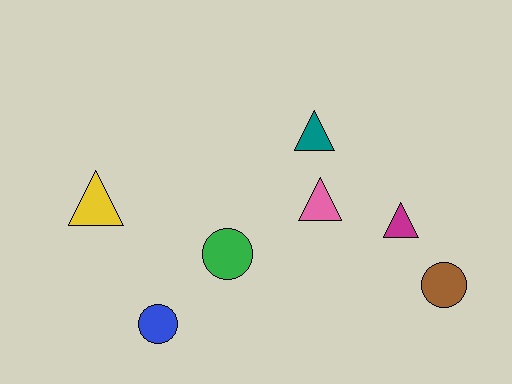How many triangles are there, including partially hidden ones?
There are 4 triangles.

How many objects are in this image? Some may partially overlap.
There are 7 objects.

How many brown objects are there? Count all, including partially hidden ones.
There is 1 brown object.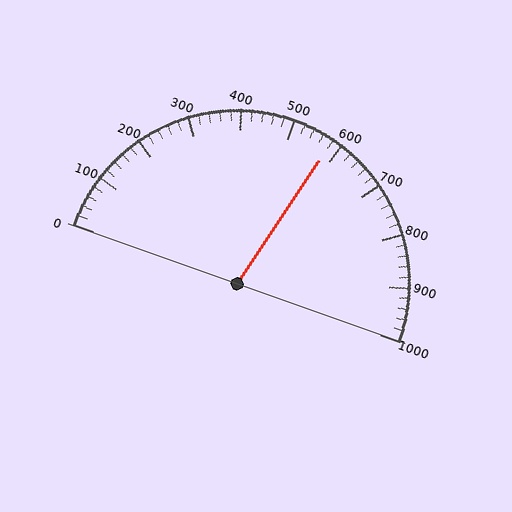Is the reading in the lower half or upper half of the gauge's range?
The reading is in the upper half of the range (0 to 1000).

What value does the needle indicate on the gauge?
The needle indicates approximately 580.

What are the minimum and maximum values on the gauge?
The gauge ranges from 0 to 1000.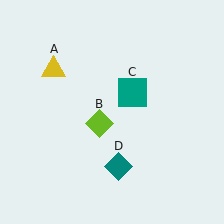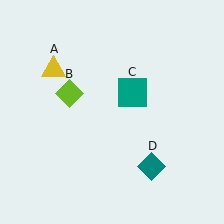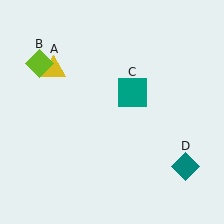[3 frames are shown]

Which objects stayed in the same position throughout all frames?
Yellow triangle (object A) and teal square (object C) remained stationary.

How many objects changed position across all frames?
2 objects changed position: lime diamond (object B), teal diamond (object D).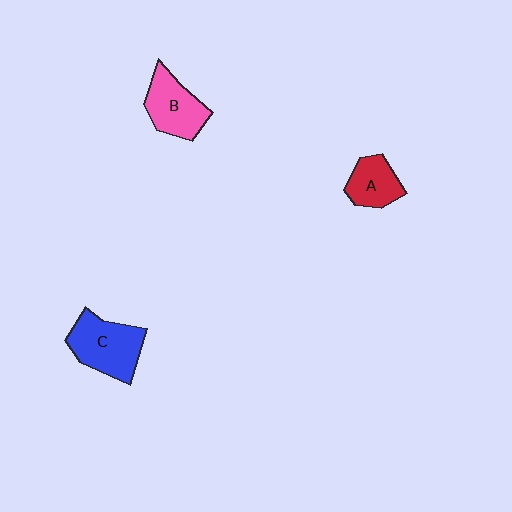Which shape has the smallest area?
Shape A (red).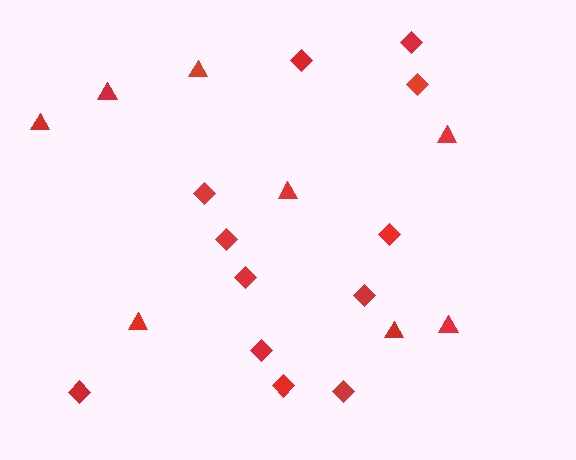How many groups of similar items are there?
There are 2 groups: one group of diamonds (12) and one group of triangles (8).